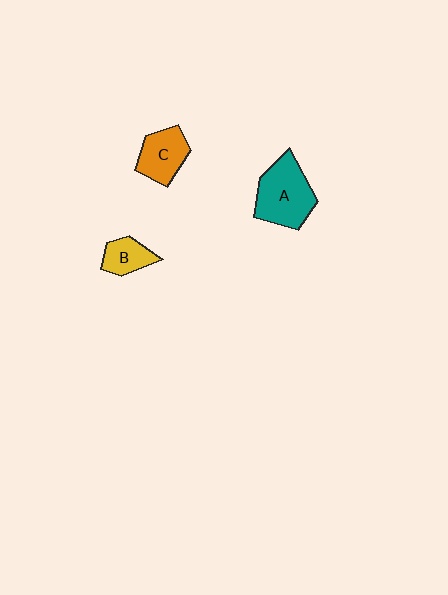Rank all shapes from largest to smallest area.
From largest to smallest: A (teal), C (orange), B (yellow).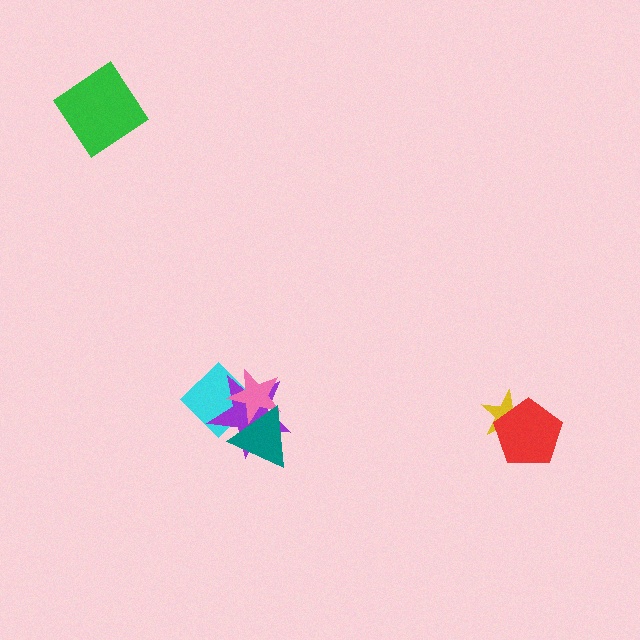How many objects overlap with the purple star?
3 objects overlap with the purple star.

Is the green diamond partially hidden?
No, no other shape covers it.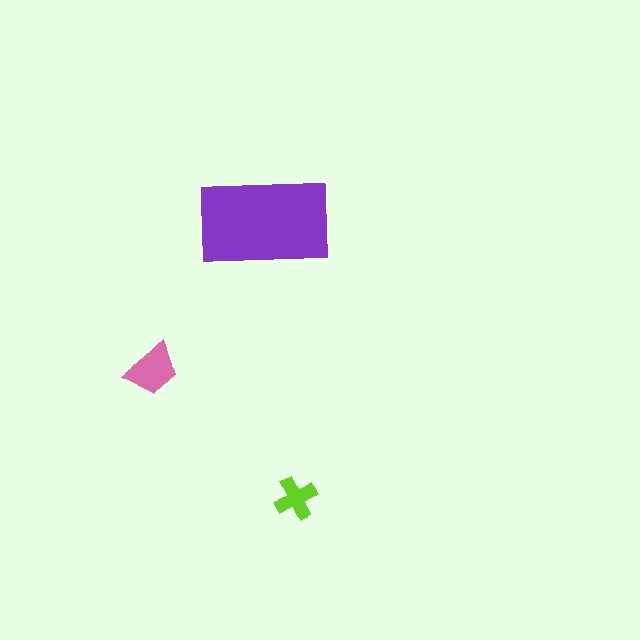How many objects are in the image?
There are 3 objects in the image.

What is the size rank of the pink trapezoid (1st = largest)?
2nd.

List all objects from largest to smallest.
The purple rectangle, the pink trapezoid, the lime cross.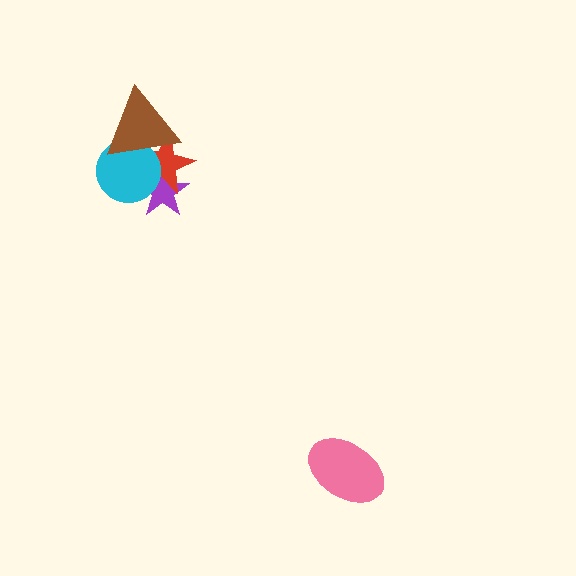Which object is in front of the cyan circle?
The brown triangle is in front of the cyan circle.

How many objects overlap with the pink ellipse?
0 objects overlap with the pink ellipse.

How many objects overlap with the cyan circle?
3 objects overlap with the cyan circle.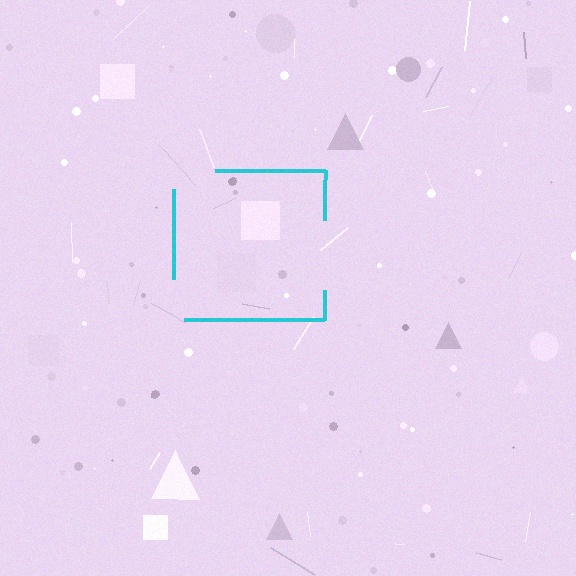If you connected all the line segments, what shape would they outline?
They would outline a square.